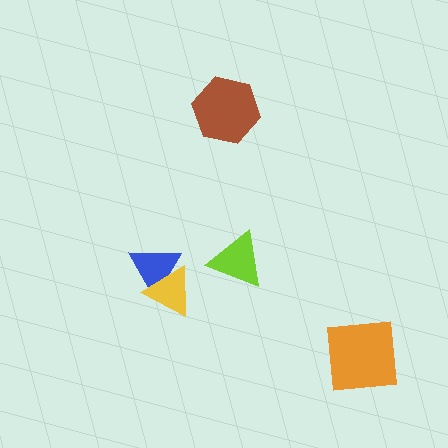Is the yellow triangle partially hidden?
No, no other shape covers it.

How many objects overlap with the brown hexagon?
0 objects overlap with the brown hexagon.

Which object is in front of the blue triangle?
The yellow triangle is in front of the blue triangle.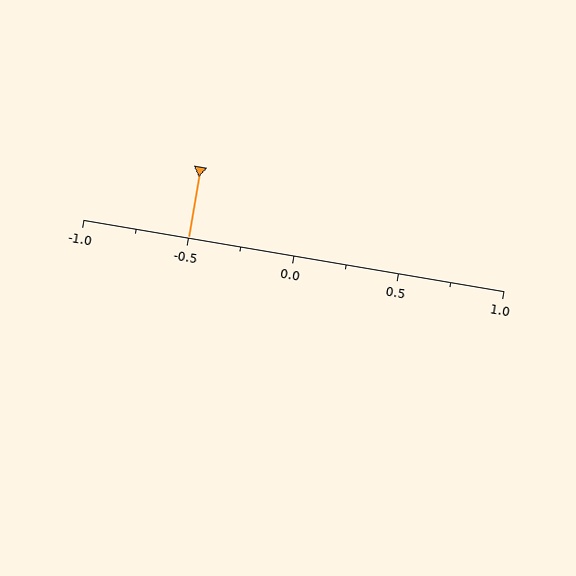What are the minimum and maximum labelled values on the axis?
The axis runs from -1.0 to 1.0.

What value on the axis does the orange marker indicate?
The marker indicates approximately -0.5.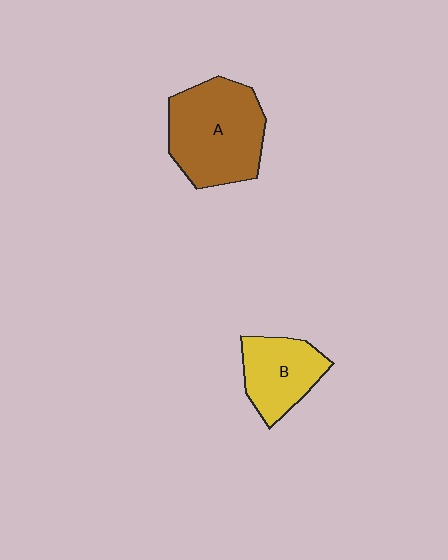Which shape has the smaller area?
Shape B (yellow).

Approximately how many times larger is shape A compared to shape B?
Approximately 1.6 times.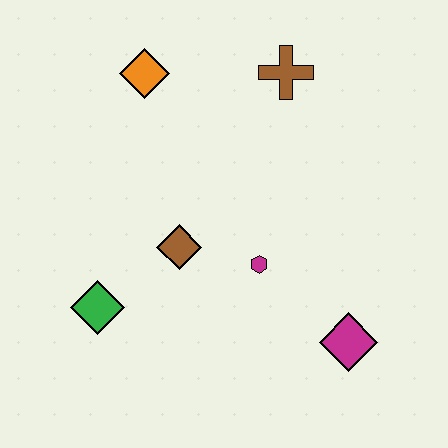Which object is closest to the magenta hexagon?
The brown diamond is closest to the magenta hexagon.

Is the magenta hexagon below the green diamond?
No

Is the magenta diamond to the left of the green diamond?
No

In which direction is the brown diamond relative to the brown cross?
The brown diamond is below the brown cross.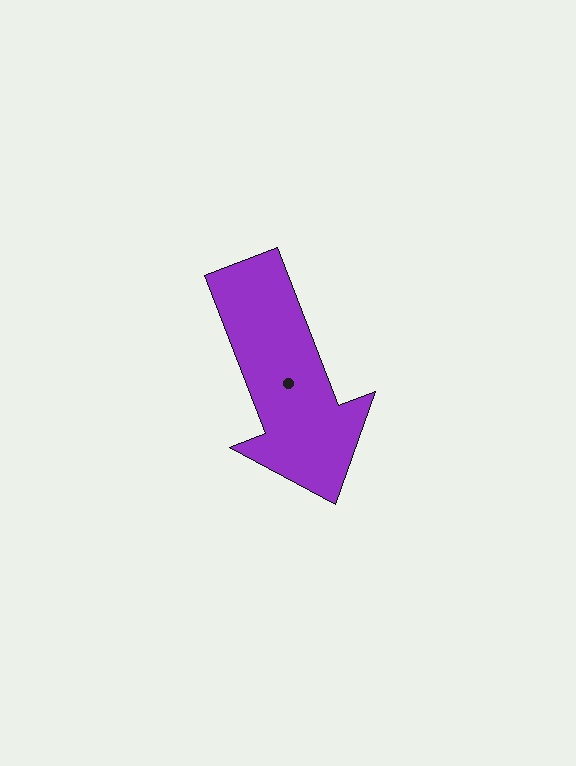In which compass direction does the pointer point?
South.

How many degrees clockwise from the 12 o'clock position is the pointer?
Approximately 159 degrees.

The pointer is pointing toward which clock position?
Roughly 5 o'clock.